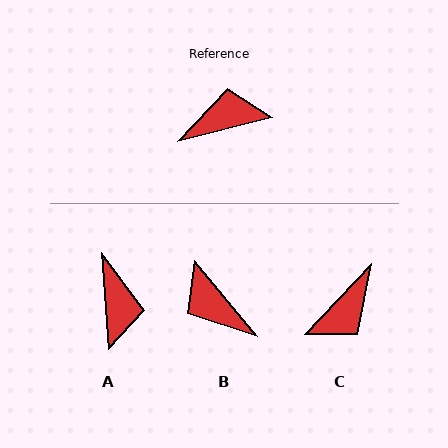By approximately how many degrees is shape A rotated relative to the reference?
Approximately 100 degrees clockwise.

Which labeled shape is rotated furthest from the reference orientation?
C, about 148 degrees away.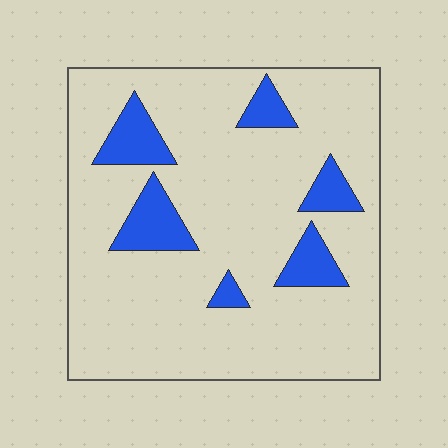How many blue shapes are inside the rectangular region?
6.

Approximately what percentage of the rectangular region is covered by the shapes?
Approximately 15%.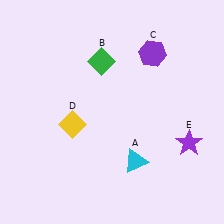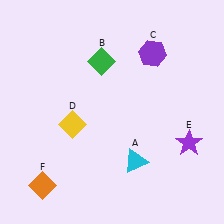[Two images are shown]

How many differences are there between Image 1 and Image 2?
There is 1 difference between the two images.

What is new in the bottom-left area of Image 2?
An orange diamond (F) was added in the bottom-left area of Image 2.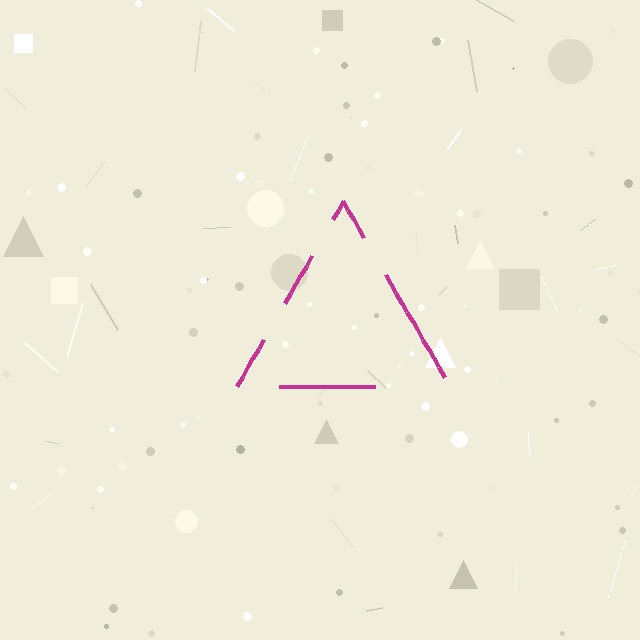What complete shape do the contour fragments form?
The contour fragments form a triangle.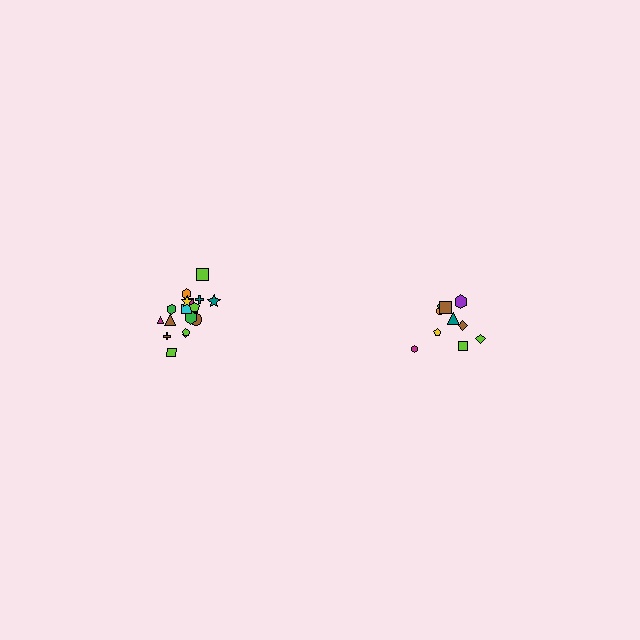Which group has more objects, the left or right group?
The left group.